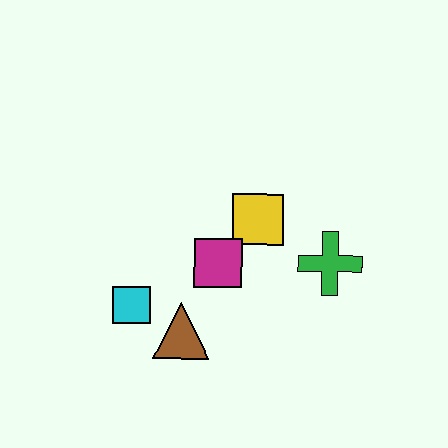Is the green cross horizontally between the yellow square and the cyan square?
No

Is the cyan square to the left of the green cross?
Yes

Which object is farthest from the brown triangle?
The green cross is farthest from the brown triangle.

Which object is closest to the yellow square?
The magenta square is closest to the yellow square.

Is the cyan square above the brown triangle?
Yes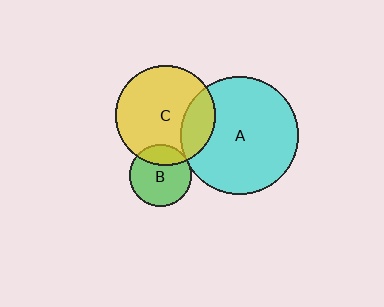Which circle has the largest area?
Circle A (cyan).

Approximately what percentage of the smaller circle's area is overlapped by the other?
Approximately 5%.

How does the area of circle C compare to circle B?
Approximately 2.6 times.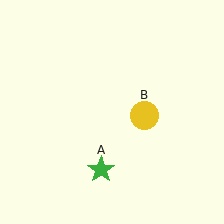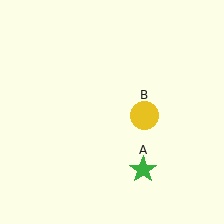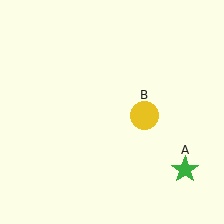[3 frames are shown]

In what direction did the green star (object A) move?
The green star (object A) moved right.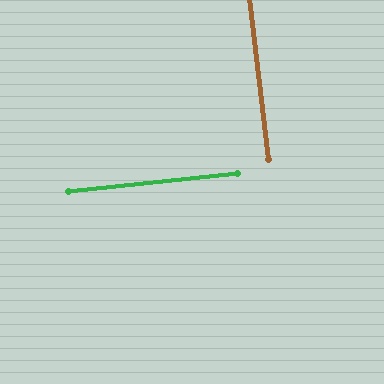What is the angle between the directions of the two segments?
Approximately 90 degrees.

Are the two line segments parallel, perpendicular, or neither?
Perpendicular — they meet at approximately 90°.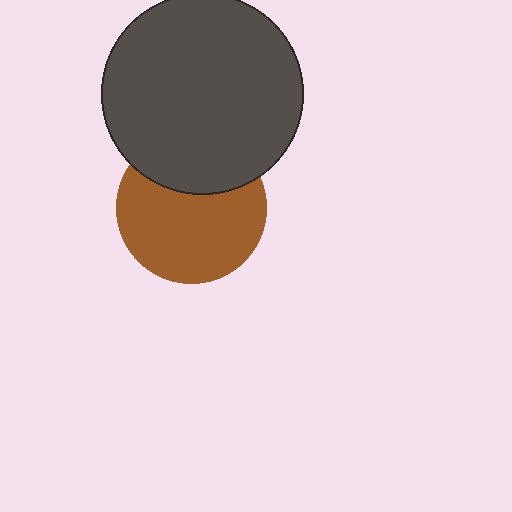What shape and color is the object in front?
The object in front is a dark gray circle.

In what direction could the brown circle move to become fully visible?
The brown circle could move down. That would shift it out from behind the dark gray circle entirely.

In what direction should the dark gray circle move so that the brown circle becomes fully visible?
The dark gray circle should move up. That is the shortest direction to clear the overlap and leave the brown circle fully visible.